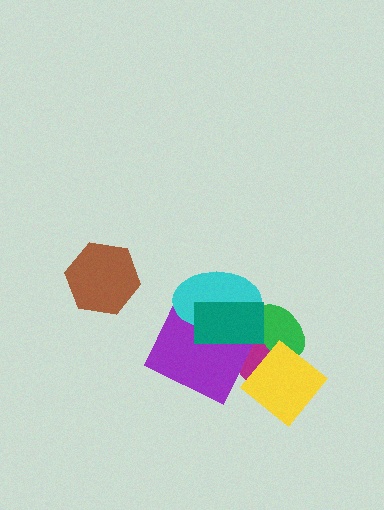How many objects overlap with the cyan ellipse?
3 objects overlap with the cyan ellipse.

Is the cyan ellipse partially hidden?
Yes, it is partially covered by another shape.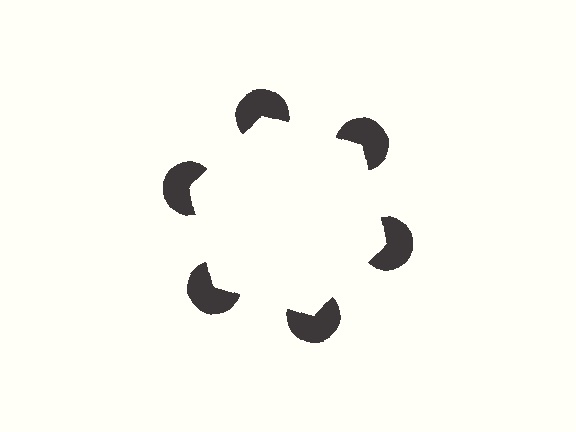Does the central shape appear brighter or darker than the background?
It typically appears slightly brighter than the background, even though no actual brightness change is drawn.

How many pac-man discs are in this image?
There are 6 — one at each vertex of the illusory hexagon.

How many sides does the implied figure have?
6 sides.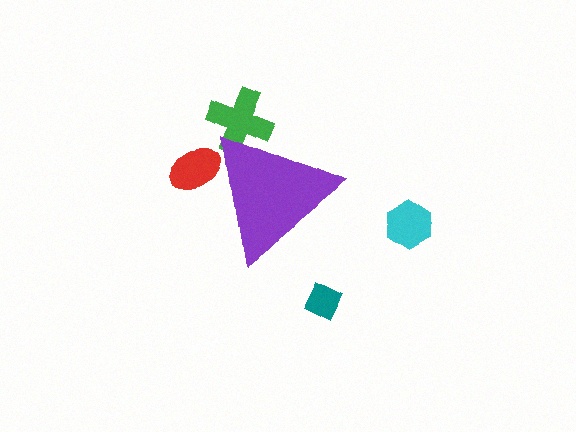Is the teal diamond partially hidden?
No, the teal diamond is fully visible.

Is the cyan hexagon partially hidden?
No, the cyan hexagon is fully visible.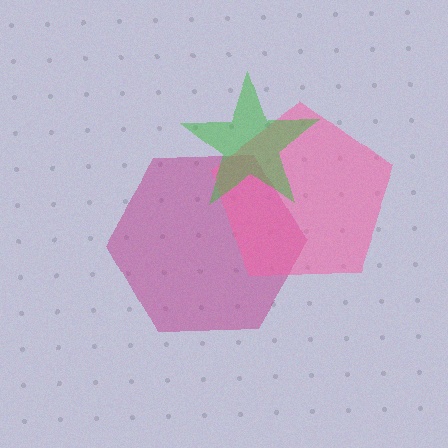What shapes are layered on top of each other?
The layered shapes are: a magenta hexagon, a pink pentagon, a green star.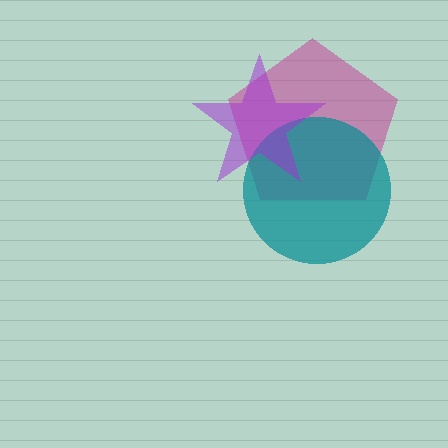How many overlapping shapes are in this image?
There are 3 overlapping shapes in the image.